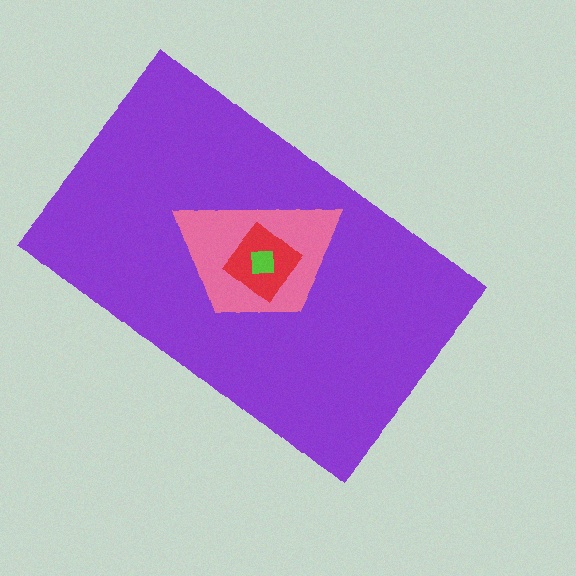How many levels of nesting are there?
4.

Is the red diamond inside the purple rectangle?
Yes.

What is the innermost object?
The lime square.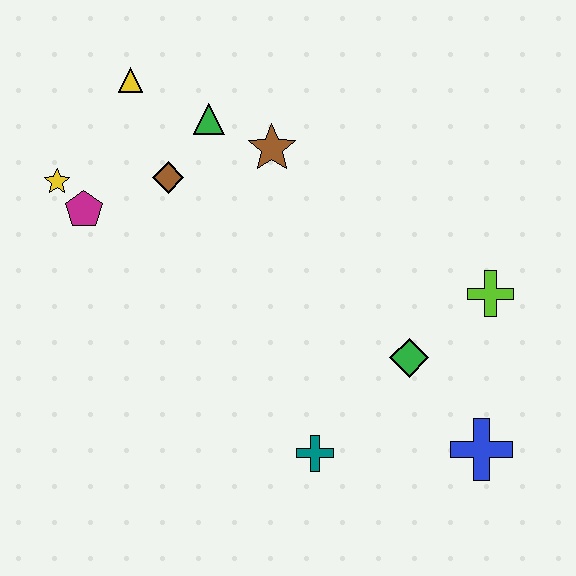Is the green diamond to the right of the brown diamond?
Yes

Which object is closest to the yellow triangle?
The green triangle is closest to the yellow triangle.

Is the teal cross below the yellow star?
Yes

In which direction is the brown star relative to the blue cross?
The brown star is above the blue cross.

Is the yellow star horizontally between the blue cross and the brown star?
No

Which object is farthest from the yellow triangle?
The blue cross is farthest from the yellow triangle.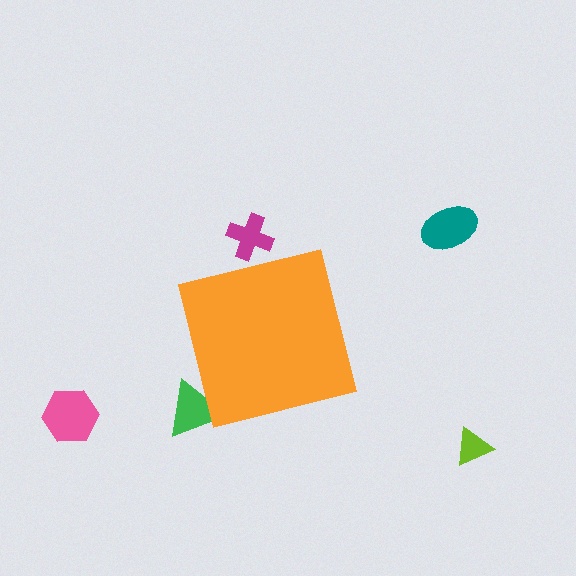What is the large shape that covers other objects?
An orange square.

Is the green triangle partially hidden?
Yes, the green triangle is partially hidden behind the orange square.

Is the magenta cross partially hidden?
Yes, the magenta cross is partially hidden behind the orange square.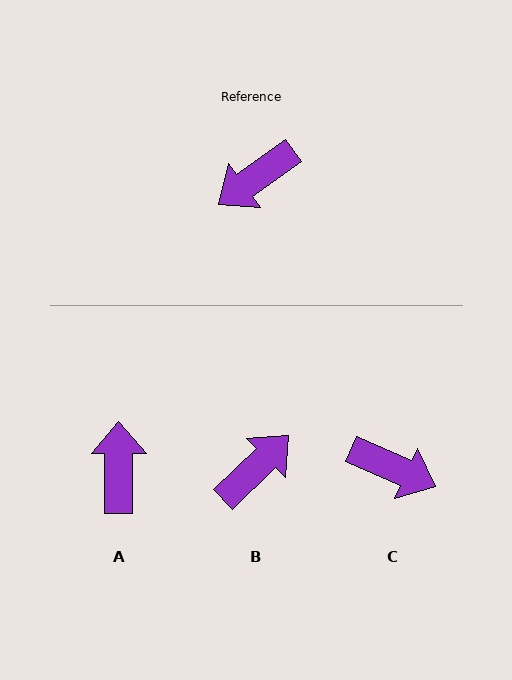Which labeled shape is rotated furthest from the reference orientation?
B, about 171 degrees away.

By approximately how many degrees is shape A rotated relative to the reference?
Approximately 126 degrees clockwise.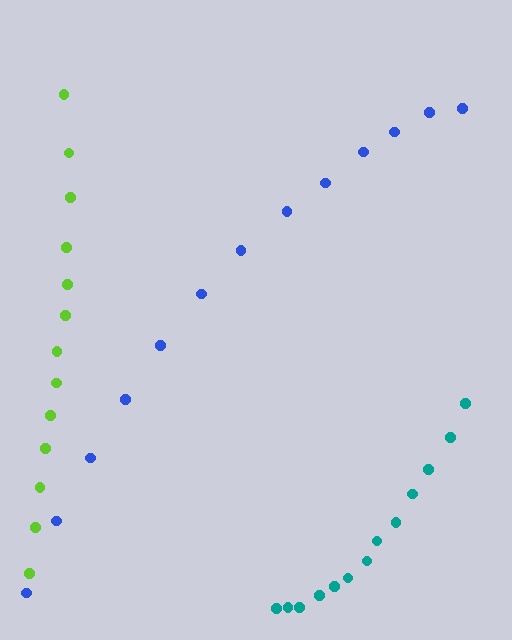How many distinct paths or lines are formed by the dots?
There are 3 distinct paths.